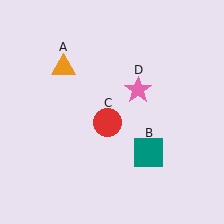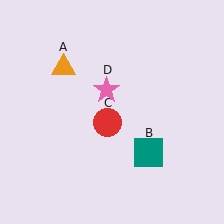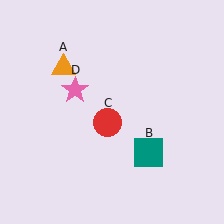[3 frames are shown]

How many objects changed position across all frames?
1 object changed position: pink star (object D).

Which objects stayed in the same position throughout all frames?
Orange triangle (object A) and teal square (object B) and red circle (object C) remained stationary.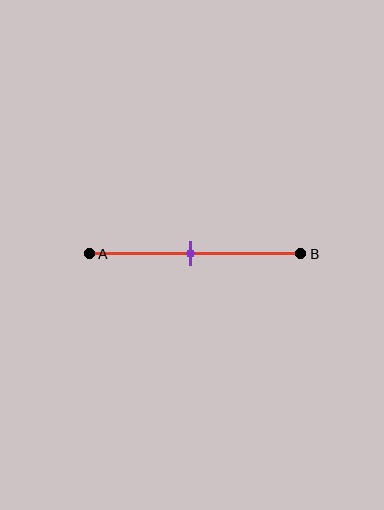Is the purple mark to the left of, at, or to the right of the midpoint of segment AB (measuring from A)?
The purple mark is approximately at the midpoint of segment AB.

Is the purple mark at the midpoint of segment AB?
Yes, the mark is approximately at the midpoint.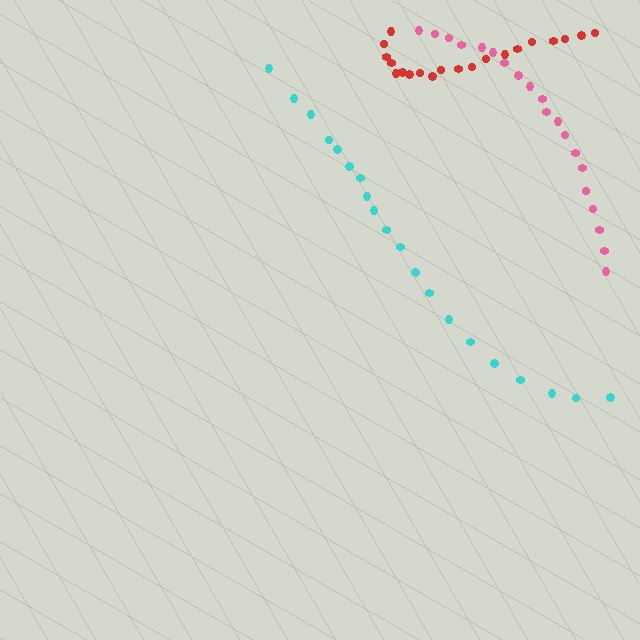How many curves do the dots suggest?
There are 3 distinct paths.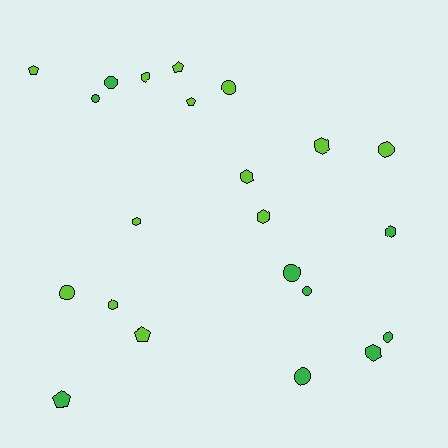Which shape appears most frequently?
Circle, with 9 objects.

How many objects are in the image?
There are 22 objects.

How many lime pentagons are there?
There are 4 lime pentagons.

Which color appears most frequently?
Lime, with 13 objects.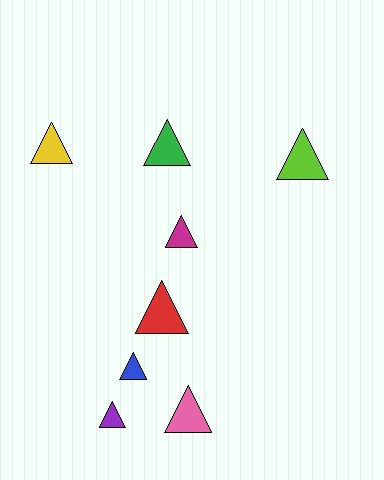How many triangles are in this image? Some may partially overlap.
There are 8 triangles.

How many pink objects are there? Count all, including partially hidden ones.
There is 1 pink object.